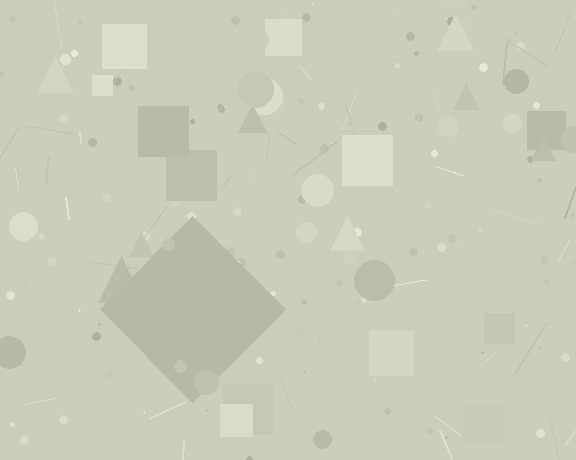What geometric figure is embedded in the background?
A diamond is embedded in the background.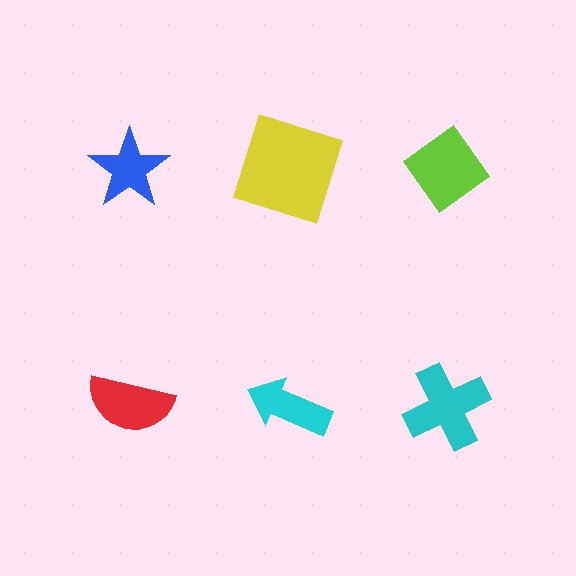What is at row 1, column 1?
A blue star.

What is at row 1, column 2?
A yellow square.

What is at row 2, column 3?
A cyan cross.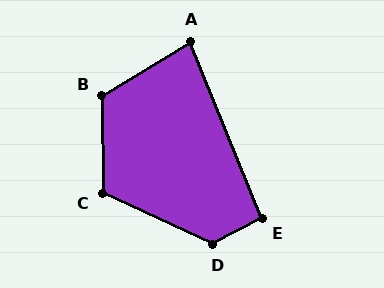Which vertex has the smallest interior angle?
A, at approximately 81 degrees.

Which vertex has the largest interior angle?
D, at approximately 128 degrees.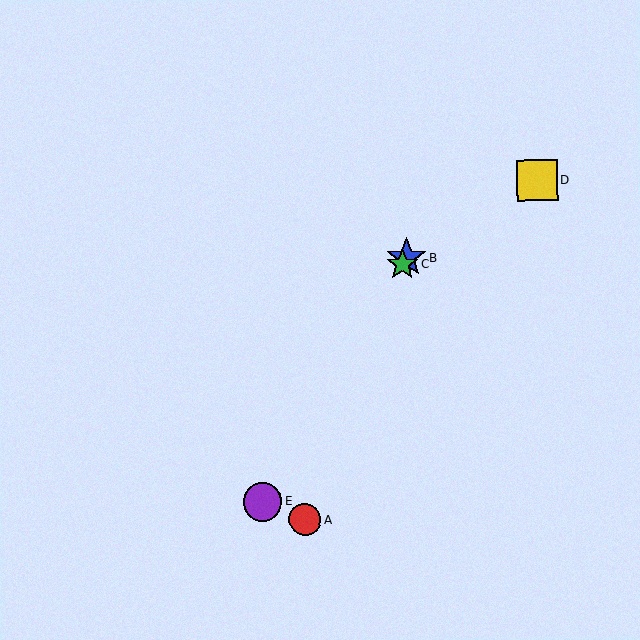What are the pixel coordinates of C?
Object C is at (403, 264).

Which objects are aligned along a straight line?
Objects B, C, E are aligned along a straight line.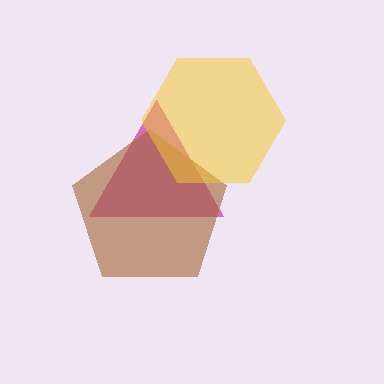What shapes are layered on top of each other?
The layered shapes are: a magenta triangle, a brown pentagon, a yellow hexagon.